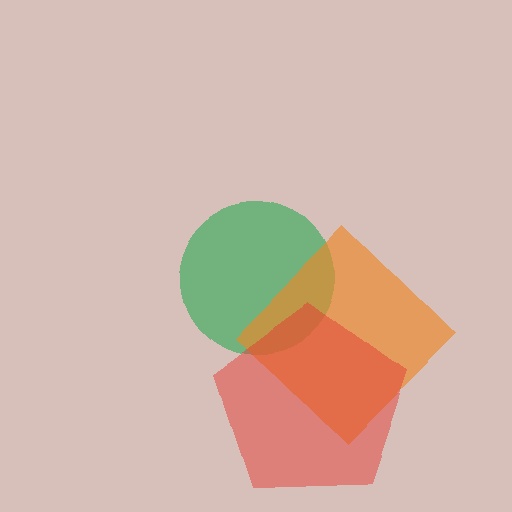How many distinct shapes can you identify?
There are 3 distinct shapes: a green circle, an orange diamond, a red pentagon.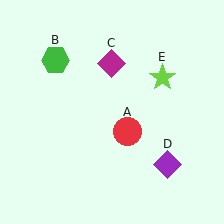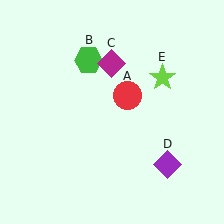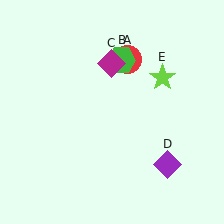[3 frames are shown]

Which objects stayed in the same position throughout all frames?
Magenta diamond (object C) and purple diamond (object D) and lime star (object E) remained stationary.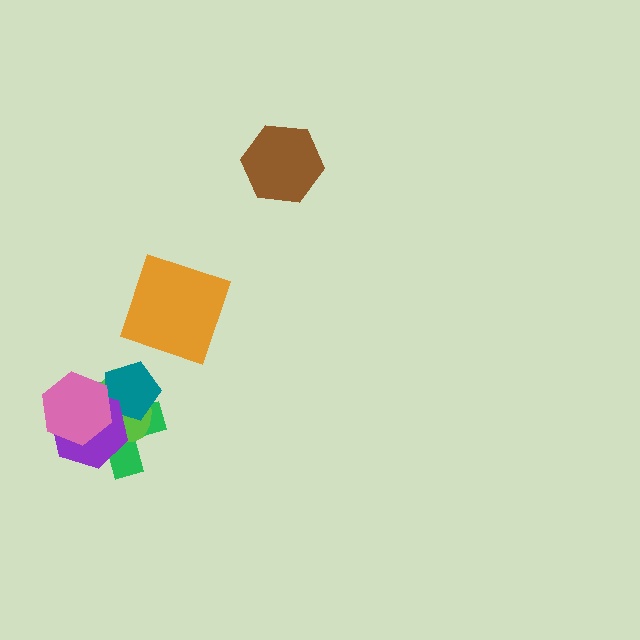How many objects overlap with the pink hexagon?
4 objects overlap with the pink hexagon.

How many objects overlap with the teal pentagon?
4 objects overlap with the teal pentagon.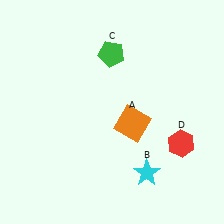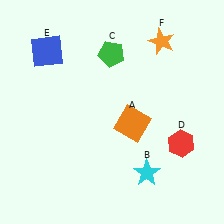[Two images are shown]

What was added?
A blue square (E), an orange star (F) were added in Image 2.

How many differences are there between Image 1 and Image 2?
There are 2 differences between the two images.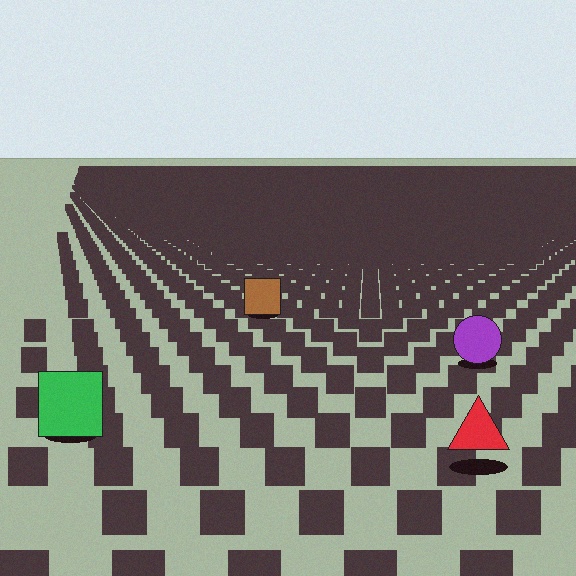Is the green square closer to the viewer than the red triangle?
No. The red triangle is closer — you can tell from the texture gradient: the ground texture is coarser near it.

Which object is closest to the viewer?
The red triangle is closest. The texture marks near it are larger and more spread out.